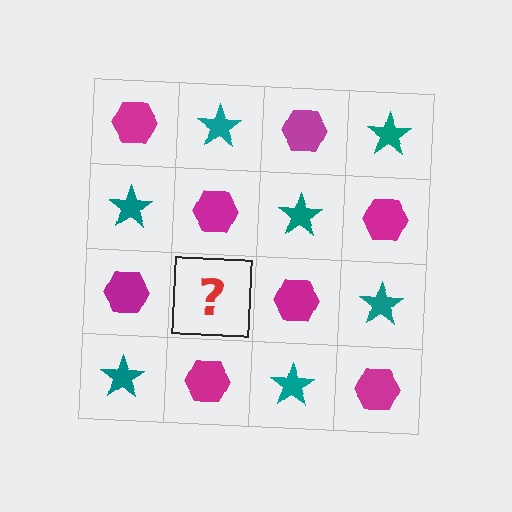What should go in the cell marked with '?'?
The missing cell should contain a teal star.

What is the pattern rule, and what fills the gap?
The rule is that it alternates magenta hexagon and teal star in a checkerboard pattern. The gap should be filled with a teal star.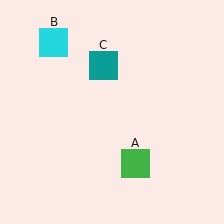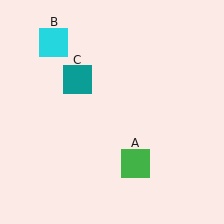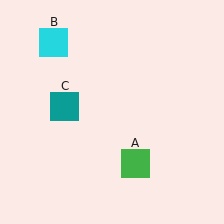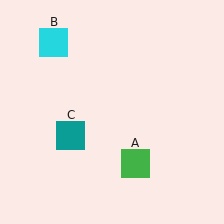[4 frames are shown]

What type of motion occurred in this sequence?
The teal square (object C) rotated counterclockwise around the center of the scene.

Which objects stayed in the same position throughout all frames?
Green square (object A) and cyan square (object B) remained stationary.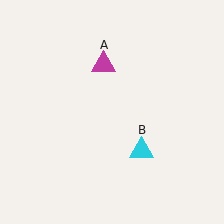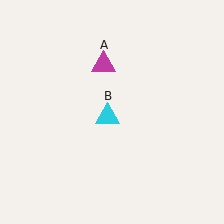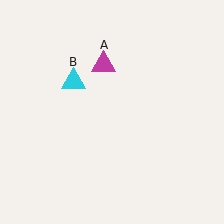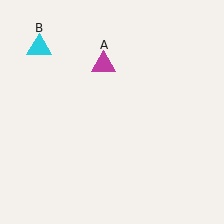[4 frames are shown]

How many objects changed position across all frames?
1 object changed position: cyan triangle (object B).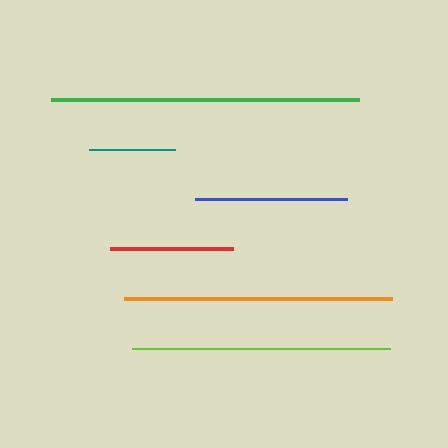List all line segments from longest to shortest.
From longest to shortest: green, orange, lime, blue, red, teal.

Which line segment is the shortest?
The teal line is the shortest at approximately 85 pixels.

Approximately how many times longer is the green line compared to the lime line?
The green line is approximately 1.2 times the length of the lime line.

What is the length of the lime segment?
The lime segment is approximately 258 pixels long.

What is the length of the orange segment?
The orange segment is approximately 268 pixels long.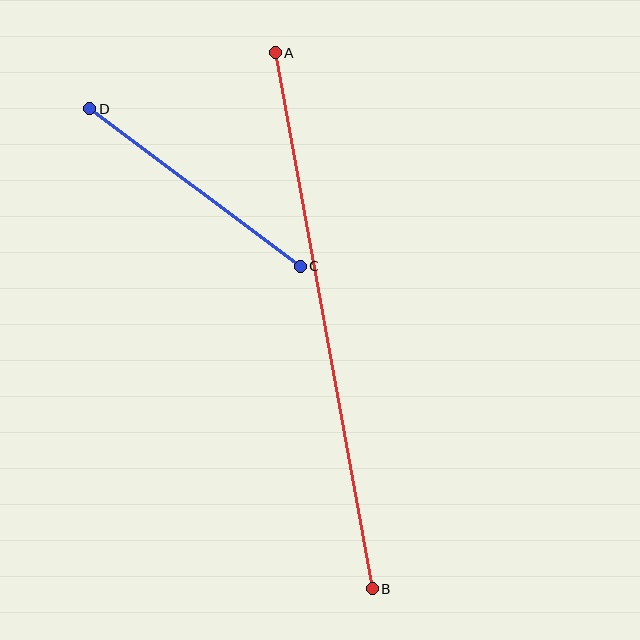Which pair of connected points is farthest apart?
Points A and B are farthest apart.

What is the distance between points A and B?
The distance is approximately 545 pixels.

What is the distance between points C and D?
The distance is approximately 263 pixels.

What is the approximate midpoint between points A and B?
The midpoint is at approximately (324, 321) pixels.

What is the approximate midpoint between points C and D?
The midpoint is at approximately (195, 187) pixels.